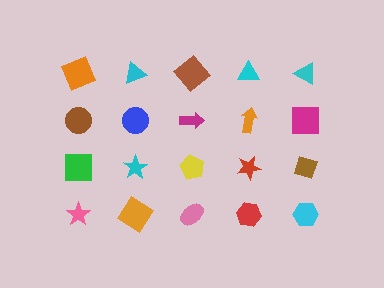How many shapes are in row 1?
5 shapes.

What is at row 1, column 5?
A cyan triangle.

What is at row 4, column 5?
A cyan hexagon.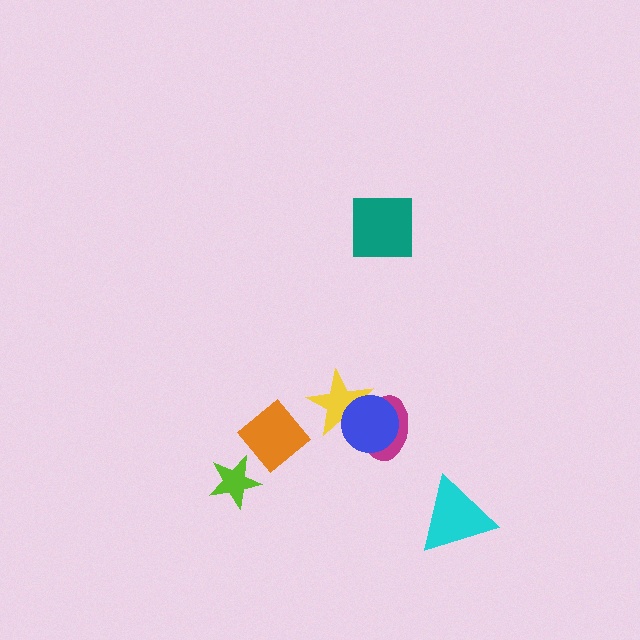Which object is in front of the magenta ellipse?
The blue circle is in front of the magenta ellipse.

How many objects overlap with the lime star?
0 objects overlap with the lime star.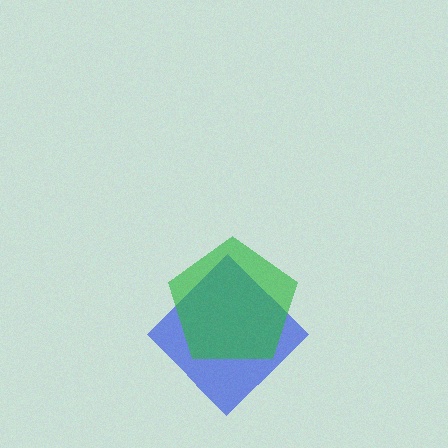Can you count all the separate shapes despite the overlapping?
Yes, there are 2 separate shapes.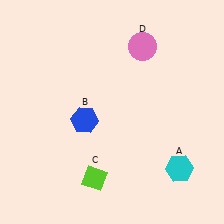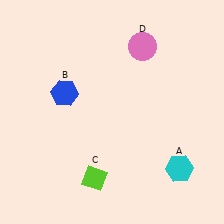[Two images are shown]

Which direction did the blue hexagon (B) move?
The blue hexagon (B) moved up.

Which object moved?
The blue hexagon (B) moved up.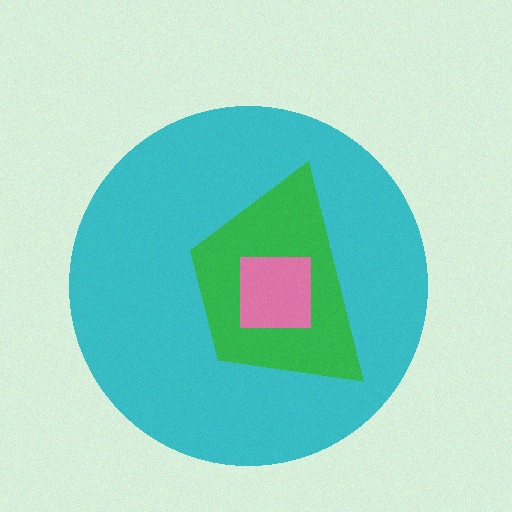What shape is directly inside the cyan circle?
The green trapezoid.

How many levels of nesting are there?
3.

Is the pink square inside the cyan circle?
Yes.